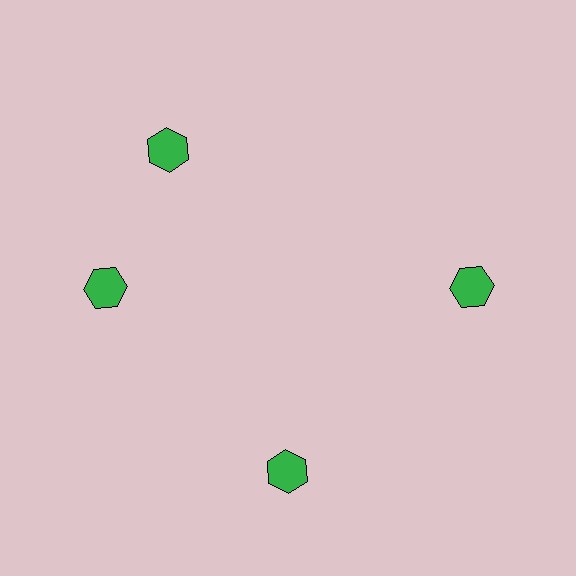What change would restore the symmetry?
The symmetry would be restored by rotating it back into even spacing with its neighbors so that all 4 hexagons sit at equal angles and equal distance from the center.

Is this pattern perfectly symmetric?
No. The 4 green hexagons are arranged in a ring, but one element near the 12 o'clock position is rotated out of alignment along the ring, breaking the 4-fold rotational symmetry.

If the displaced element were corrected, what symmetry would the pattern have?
It would have 4-fold rotational symmetry — the pattern would map onto itself every 90 degrees.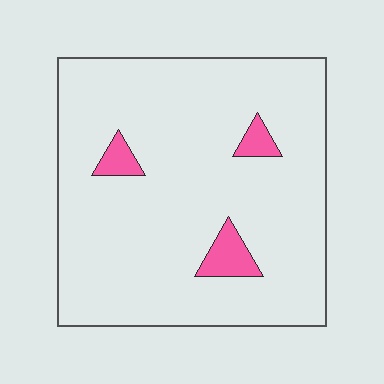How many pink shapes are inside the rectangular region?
3.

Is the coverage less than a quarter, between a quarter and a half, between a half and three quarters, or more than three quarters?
Less than a quarter.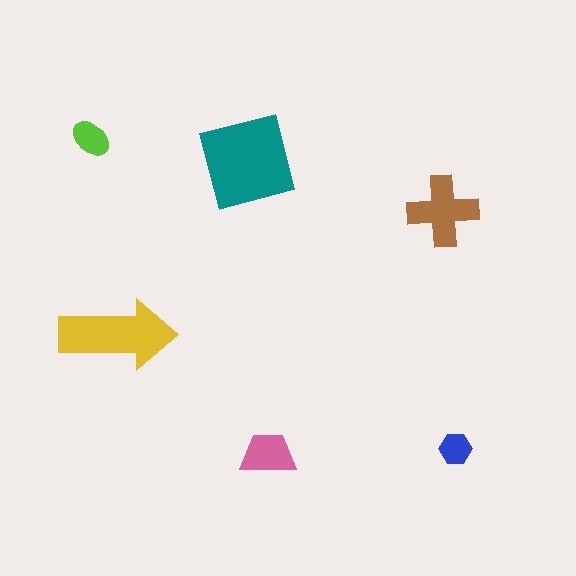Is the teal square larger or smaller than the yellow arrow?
Larger.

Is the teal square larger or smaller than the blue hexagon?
Larger.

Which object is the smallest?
The blue hexagon.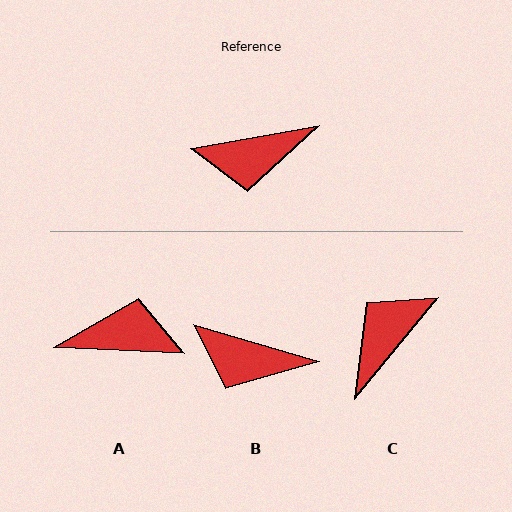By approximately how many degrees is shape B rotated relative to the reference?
Approximately 26 degrees clockwise.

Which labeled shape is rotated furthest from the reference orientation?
A, about 168 degrees away.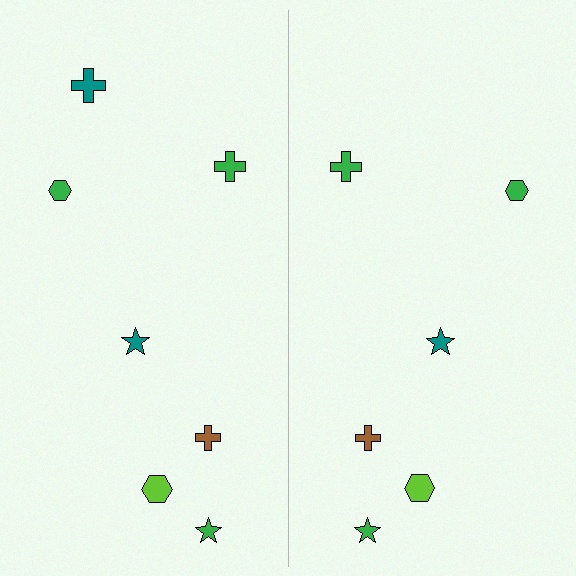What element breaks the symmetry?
A teal cross is missing from the right side.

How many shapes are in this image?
There are 13 shapes in this image.